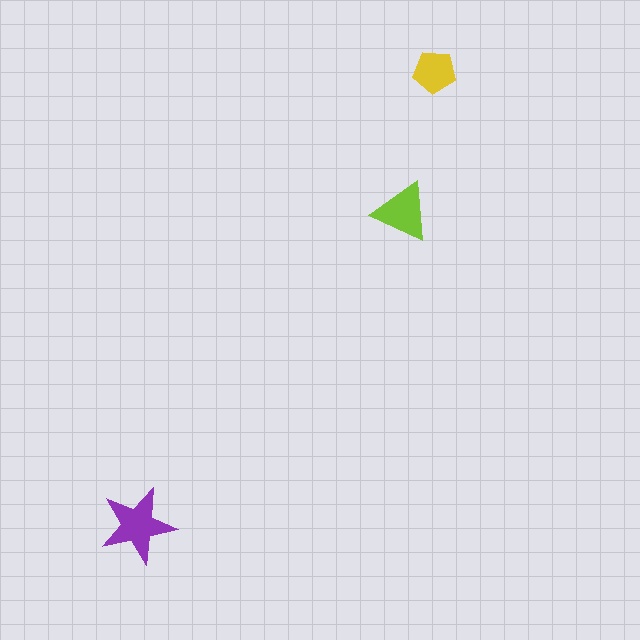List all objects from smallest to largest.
The yellow pentagon, the lime triangle, the purple star.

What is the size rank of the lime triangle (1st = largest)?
2nd.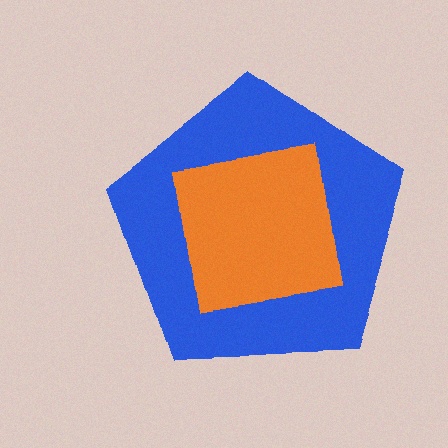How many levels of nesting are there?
2.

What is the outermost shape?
The blue pentagon.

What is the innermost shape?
The orange square.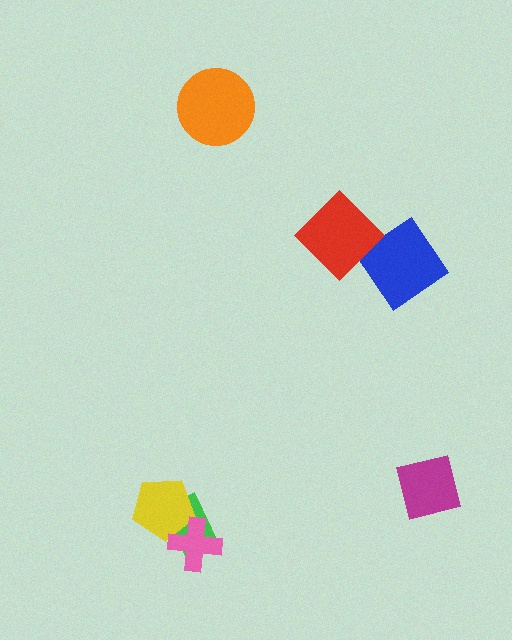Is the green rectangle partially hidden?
Yes, it is partially covered by another shape.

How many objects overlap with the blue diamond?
1 object overlaps with the blue diamond.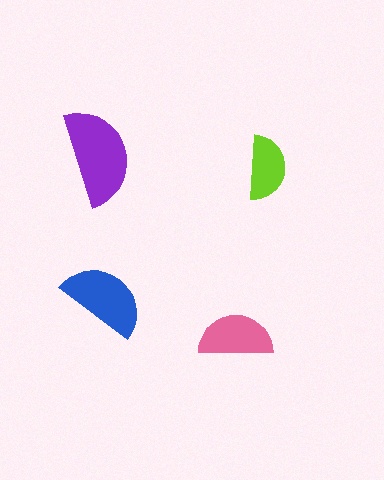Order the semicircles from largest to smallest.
the purple one, the blue one, the pink one, the lime one.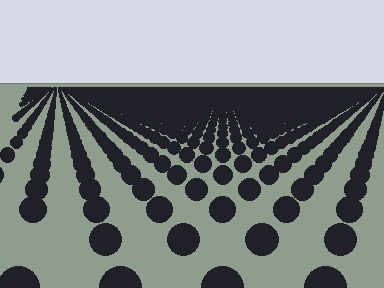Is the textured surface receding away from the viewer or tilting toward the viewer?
The surface is receding away from the viewer. Texture elements get smaller and denser toward the top.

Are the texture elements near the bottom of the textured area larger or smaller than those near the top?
Larger. Near the bottom, elements are closer to the viewer and appear at a bigger on-screen size.